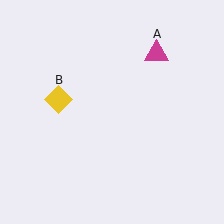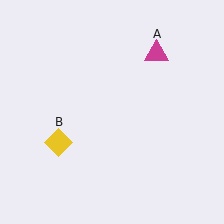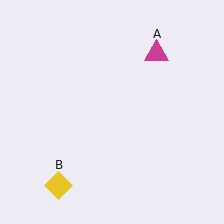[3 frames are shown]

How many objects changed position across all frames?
1 object changed position: yellow diamond (object B).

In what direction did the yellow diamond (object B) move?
The yellow diamond (object B) moved down.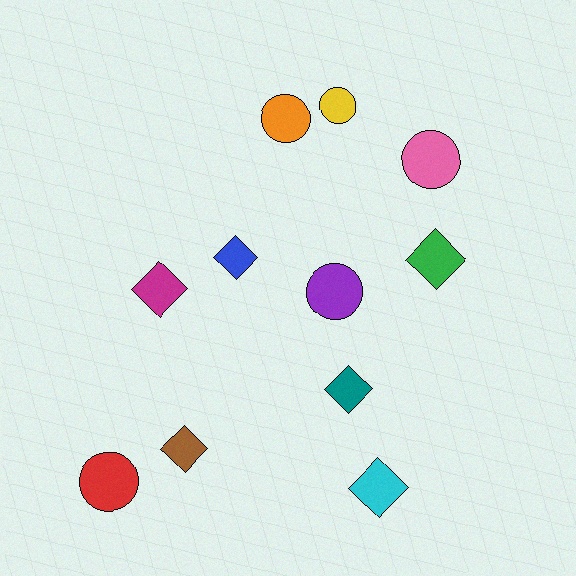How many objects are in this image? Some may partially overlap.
There are 11 objects.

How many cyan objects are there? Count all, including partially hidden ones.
There is 1 cyan object.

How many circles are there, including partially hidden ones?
There are 5 circles.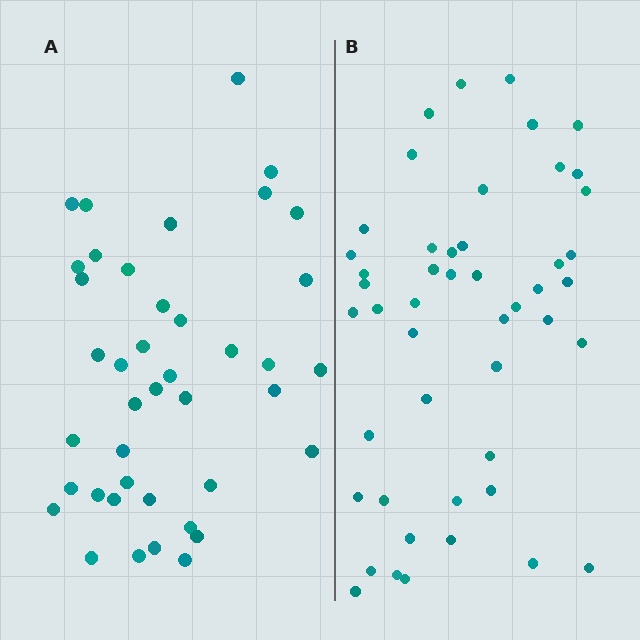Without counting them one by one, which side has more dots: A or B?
Region B (the right region) has more dots.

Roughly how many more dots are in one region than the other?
Region B has roughly 8 or so more dots than region A.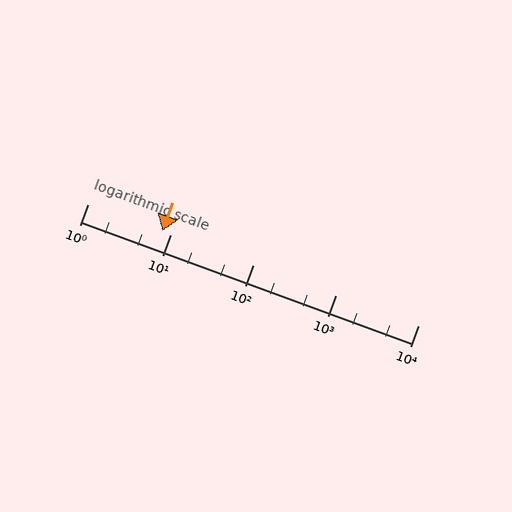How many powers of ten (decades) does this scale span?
The scale spans 4 decades, from 1 to 10000.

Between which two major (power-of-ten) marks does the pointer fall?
The pointer is between 1 and 10.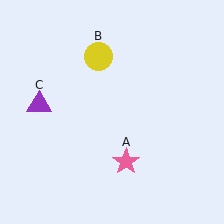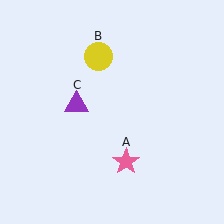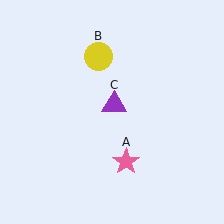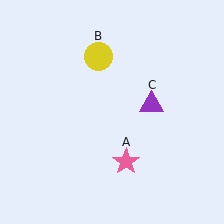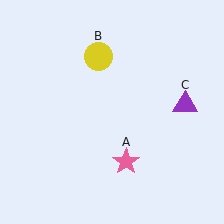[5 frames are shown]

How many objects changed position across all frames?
1 object changed position: purple triangle (object C).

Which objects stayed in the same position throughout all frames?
Pink star (object A) and yellow circle (object B) remained stationary.